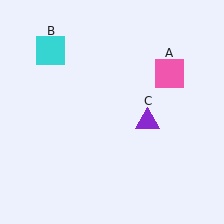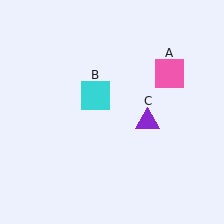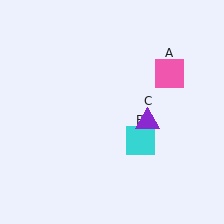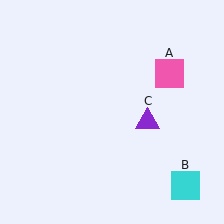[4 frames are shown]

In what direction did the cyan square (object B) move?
The cyan square (object B) moved down and to the right.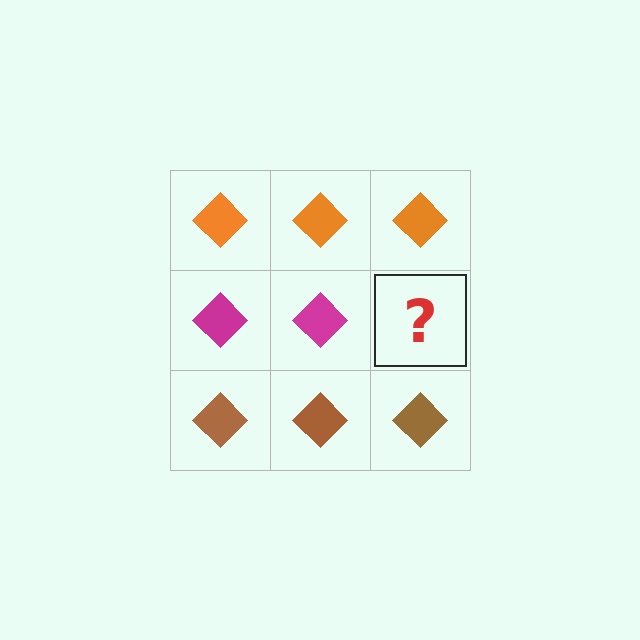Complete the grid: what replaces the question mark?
The question mark should be replaced with a magenta diamond.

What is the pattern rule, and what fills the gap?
The rule is that each row has a consistent color. The gap should be filled with a magenta diamond.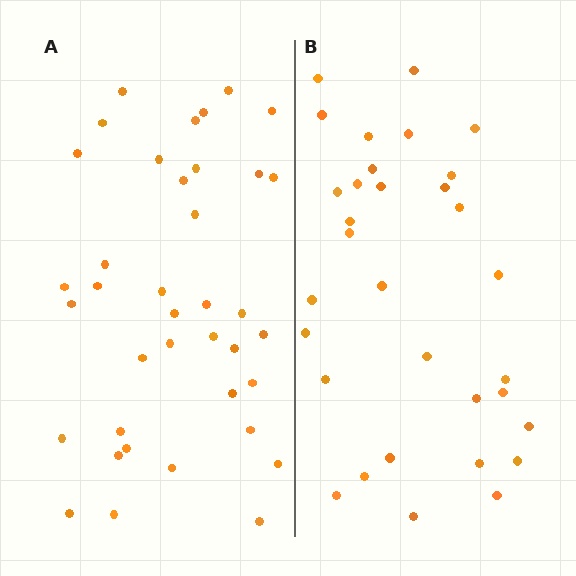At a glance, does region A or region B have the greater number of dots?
Region A (the left region) has more dots.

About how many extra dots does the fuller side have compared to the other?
Region A has about 6 more dots than region B.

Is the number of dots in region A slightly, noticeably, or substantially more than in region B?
Region A has only slightly more — the two regions are fairly close. The ratio is roughly 1.2 to 1.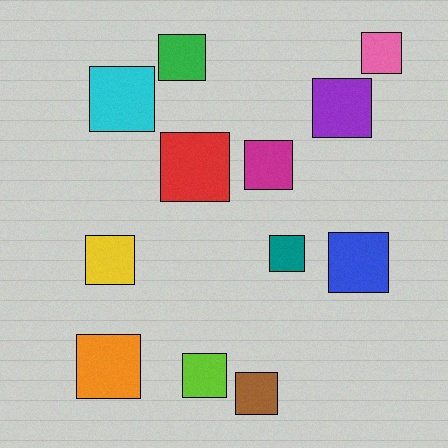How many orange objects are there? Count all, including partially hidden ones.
There is 1 orange object.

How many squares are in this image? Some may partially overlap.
There are 12 squares.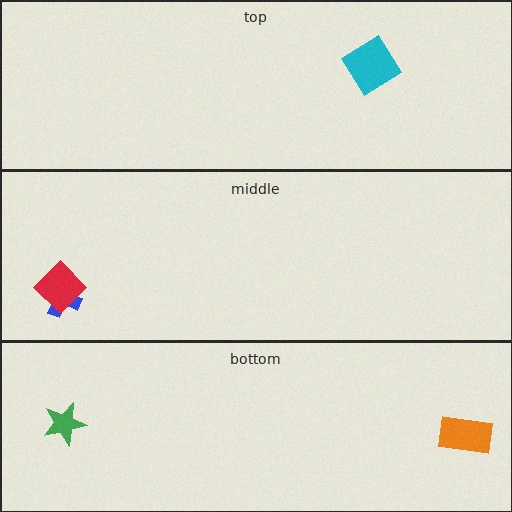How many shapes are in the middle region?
2.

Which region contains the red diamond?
The middle region.